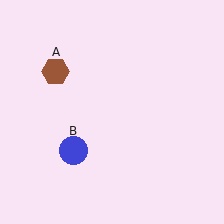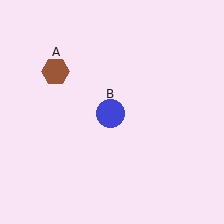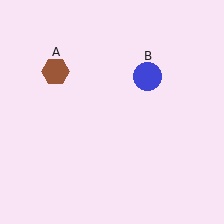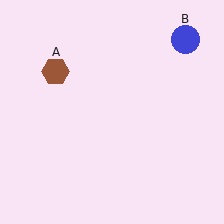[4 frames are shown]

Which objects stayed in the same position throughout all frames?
Brown hexagon (object A) remained stationary.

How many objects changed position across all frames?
1 object changed position: blue circle (object B).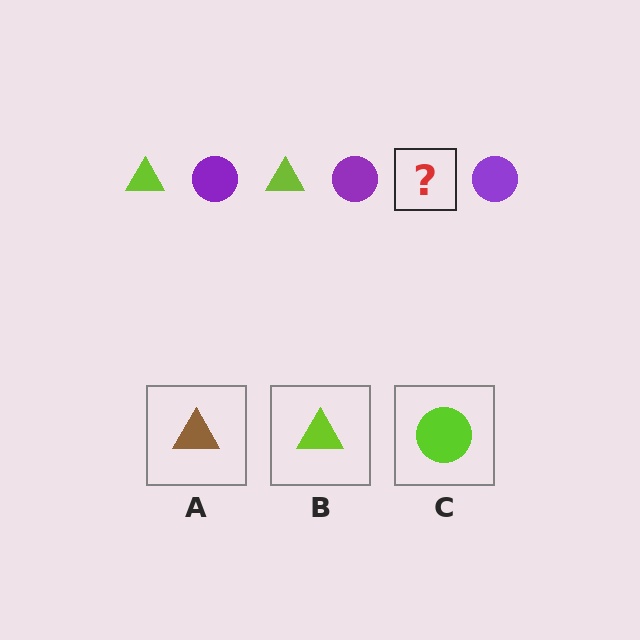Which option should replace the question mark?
Option B.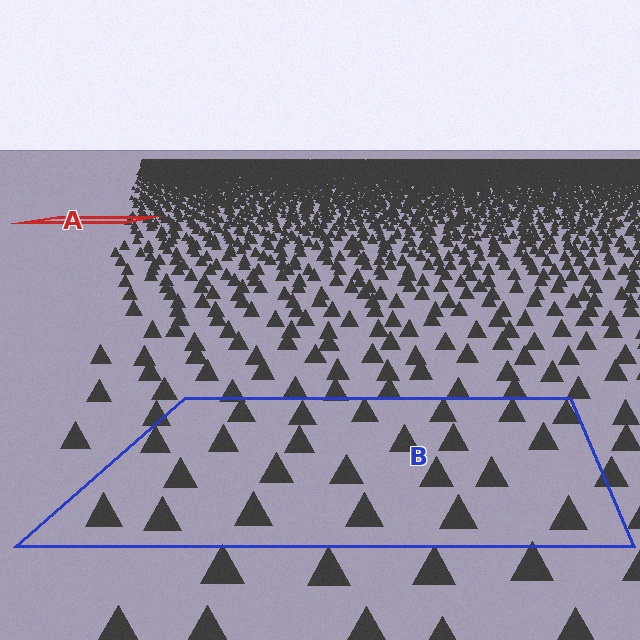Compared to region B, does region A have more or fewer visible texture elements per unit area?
Region A has more texture elements per unit area — they are packed more densely because it is farther away.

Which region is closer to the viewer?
Region B is closer. The texture elements there are larger and more spread out.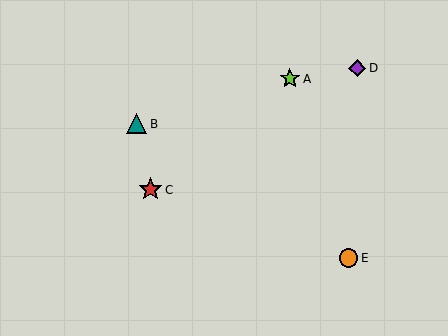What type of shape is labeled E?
Shape E is an orange circle.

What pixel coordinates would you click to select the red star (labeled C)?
Click at (151, 190) to select the red star C.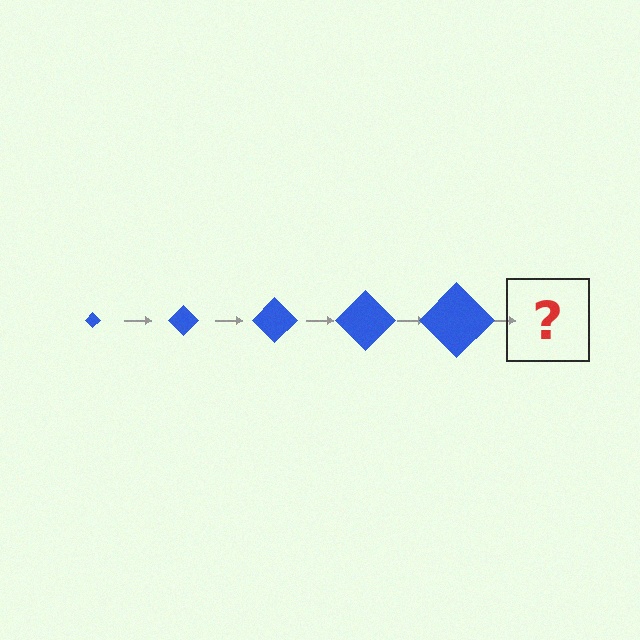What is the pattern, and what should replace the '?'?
The pattern is that the diamond gets progressively larger each step. The '?' should be a blue diamond, larger than the previous one.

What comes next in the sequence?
The next element should be a blue diamond, larger than the previous one.